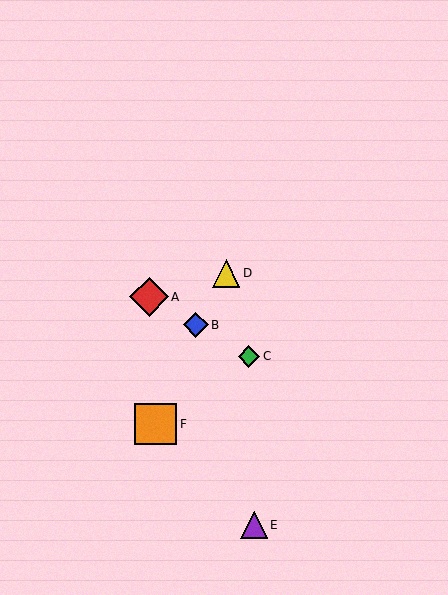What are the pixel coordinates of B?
Object B is at (196, 325).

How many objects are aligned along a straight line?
3 objects (A, B, C) are aligned along a straight line.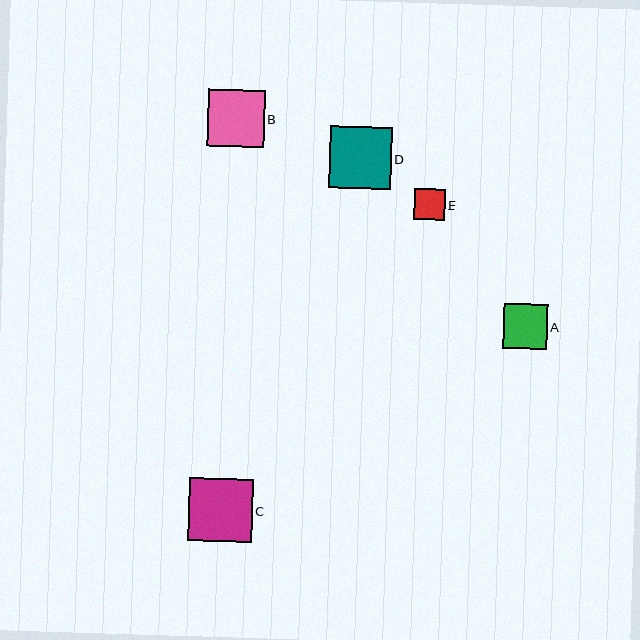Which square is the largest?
Square C is the largest with a size of approximately 63 pixels.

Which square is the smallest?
Square E is the smallest with a size of approximately 31 pixels.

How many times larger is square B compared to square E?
Square B is approximately 1.8 times the size of square E.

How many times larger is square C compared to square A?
Square C is approximately 1.4 times the size of square A.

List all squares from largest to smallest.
From largest to smallest: C, D, B, A, E.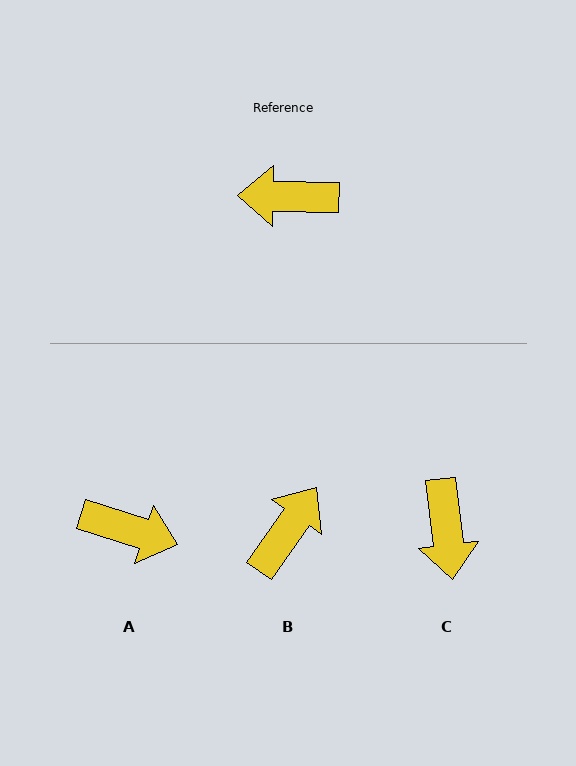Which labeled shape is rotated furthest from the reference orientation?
A, about 163 degrees away.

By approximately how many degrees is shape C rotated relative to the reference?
Approximately 98 degrees counter-clockwise.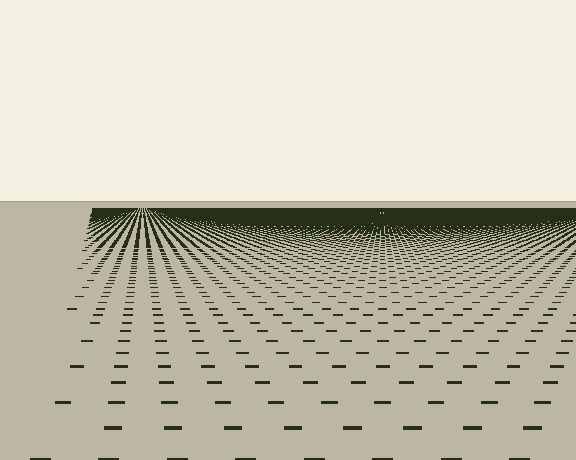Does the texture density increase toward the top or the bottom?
Density increases toward the top.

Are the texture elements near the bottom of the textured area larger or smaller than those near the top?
Larger. Near the bottom, elements are closer to the viewer and appear at a bigger on-screen size.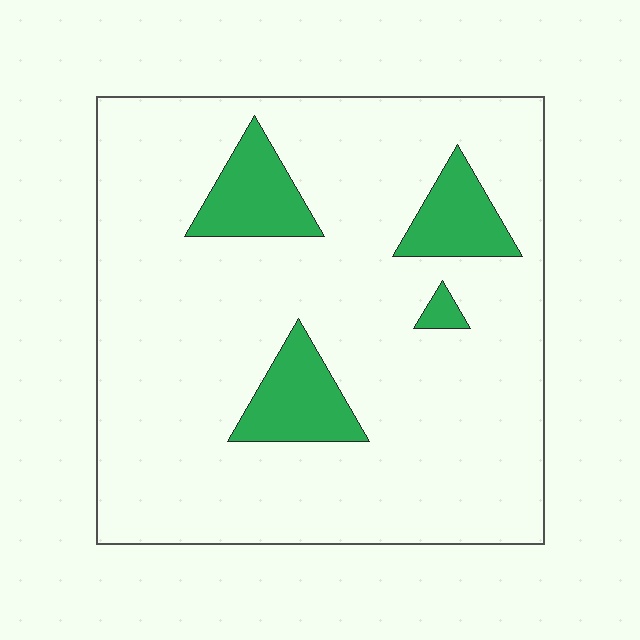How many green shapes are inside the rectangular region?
4.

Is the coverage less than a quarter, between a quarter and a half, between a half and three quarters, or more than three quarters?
Less than a quarter.